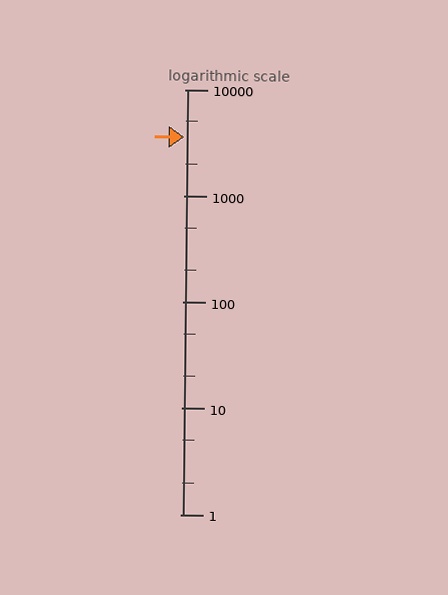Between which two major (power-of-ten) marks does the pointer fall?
The pointer is between 1000 and 10000.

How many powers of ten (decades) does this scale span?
The scale spans 4 decades, from 1 to 10000.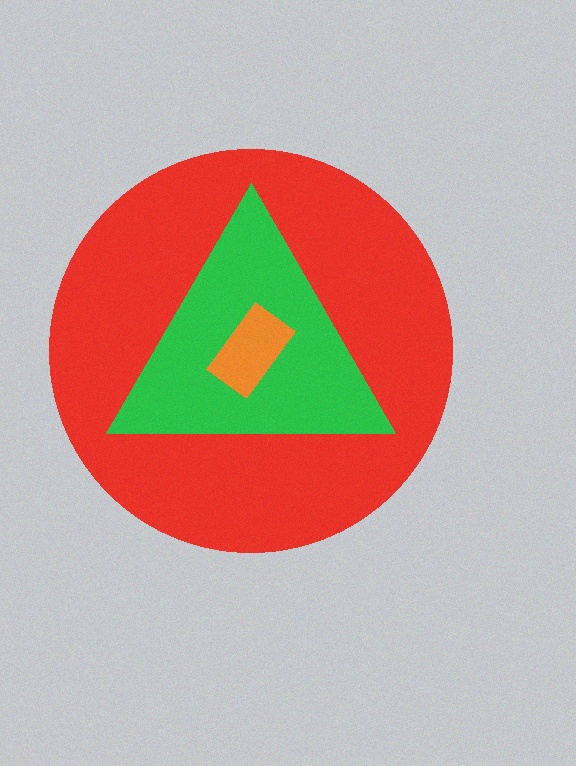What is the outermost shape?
The red circle.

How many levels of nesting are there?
3.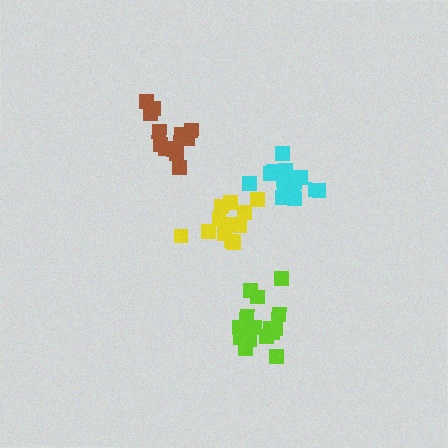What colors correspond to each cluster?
The clusters are colored: lime, cyan, brown, yellow.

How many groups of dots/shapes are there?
There are 4 groups.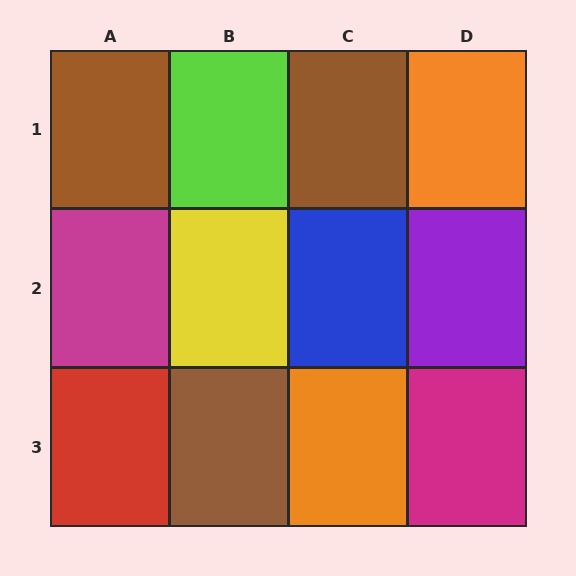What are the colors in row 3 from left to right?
Red, brown, orange, magenta.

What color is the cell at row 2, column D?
Purple.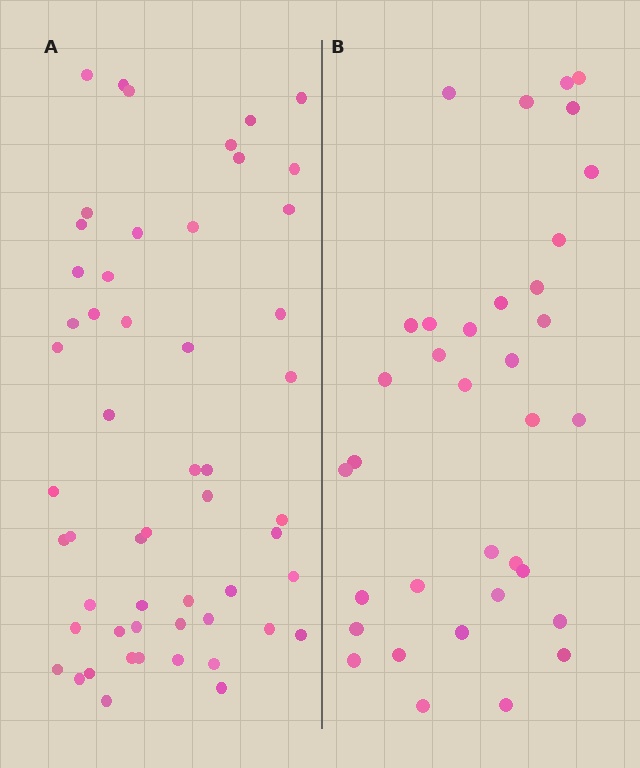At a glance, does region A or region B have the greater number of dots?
Region A (the left region) has more dots.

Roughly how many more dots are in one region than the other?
Region A has approximately 20 more dots than region B.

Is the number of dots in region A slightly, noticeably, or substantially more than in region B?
Region A has substantially more. The ratio is roughly 1.5 to 1.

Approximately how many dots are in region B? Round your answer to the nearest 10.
About 40 dots. (The exact count is 35, which rounds to 40.)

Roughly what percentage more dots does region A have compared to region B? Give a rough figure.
About 55% more.